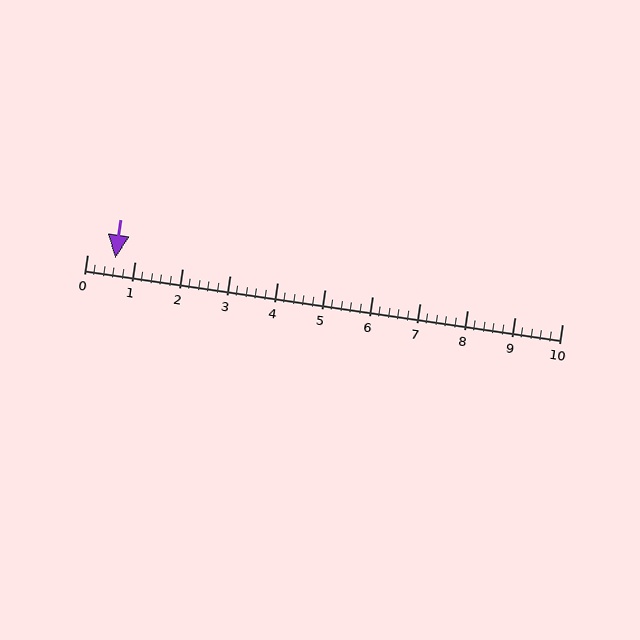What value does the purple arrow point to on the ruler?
The purple arrow points to approximately 0.6.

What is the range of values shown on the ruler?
The ruler shows values from 0 to 10.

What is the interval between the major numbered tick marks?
The major tick marks are spaced 1 units apart.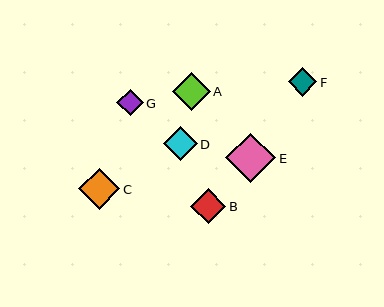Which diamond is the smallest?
Diamond G is the smallest with a size of approximately 26 pixels.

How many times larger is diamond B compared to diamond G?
Diamond B is approximately 1.3 times the size of diamond G.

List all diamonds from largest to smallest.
From largest to smallest: E, C, A, B, D, F, G.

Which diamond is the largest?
Diamond E is the largest with a size of approximately 50 pixels.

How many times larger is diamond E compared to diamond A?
Diamond E is approximately 1.3 times the size of diamond A.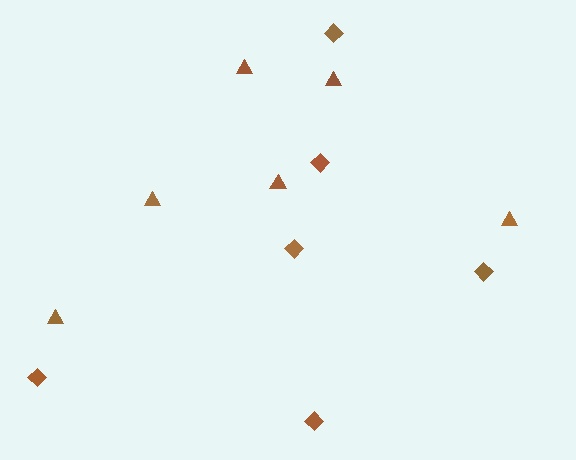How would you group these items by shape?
There are 2 groups: one group of diamonds (6) and one group of triangles (6).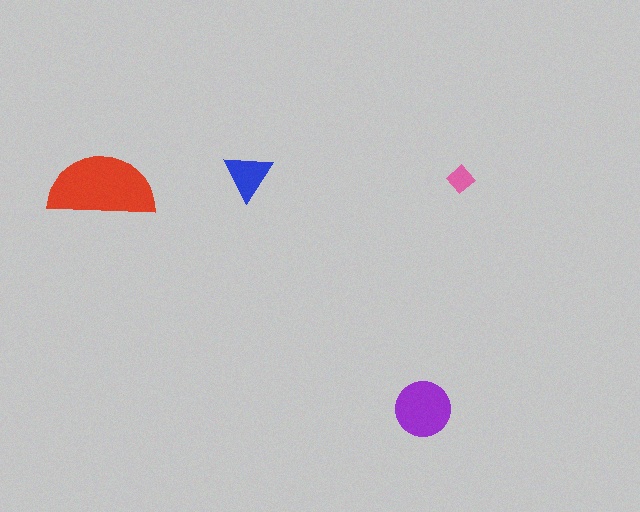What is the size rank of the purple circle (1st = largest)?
2nd.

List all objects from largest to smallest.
The red semicircle, the purple circle, the blue triangle, the pink diamond.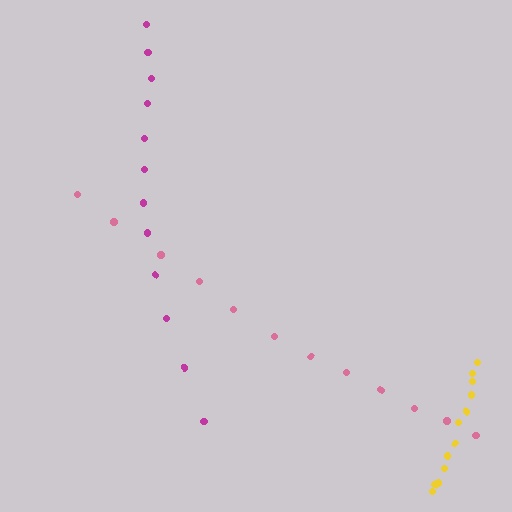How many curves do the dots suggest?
There are 3 distinct paths.